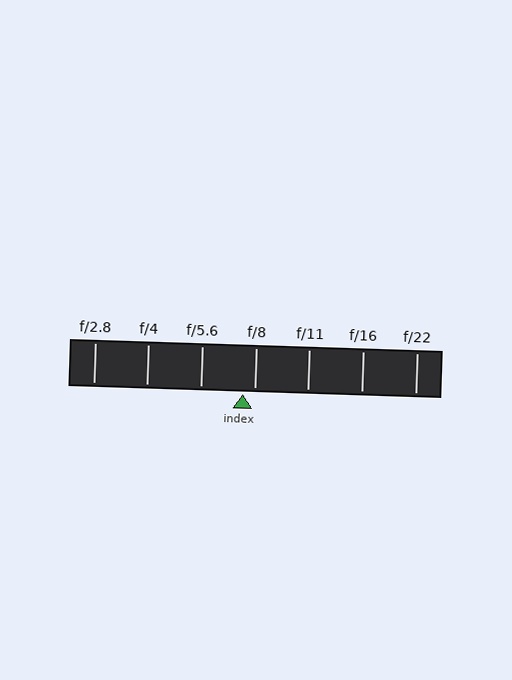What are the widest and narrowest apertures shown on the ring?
The widest aperture shown is f/2.8 and the narrowest is f/22.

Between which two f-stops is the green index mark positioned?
The index mark is between f/5.6 and f/8.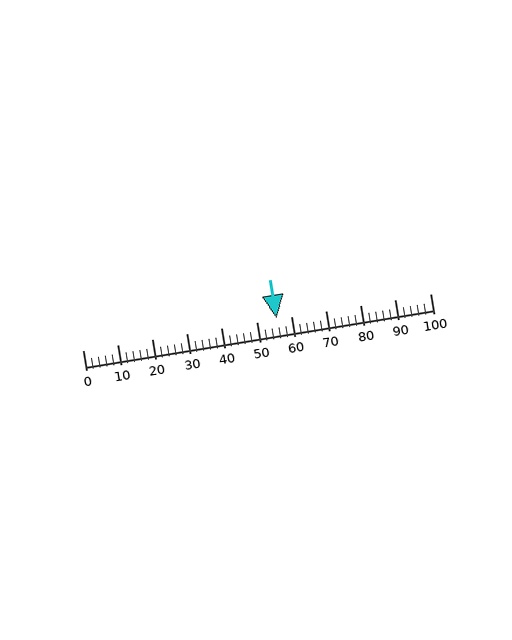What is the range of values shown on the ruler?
The ruler shows values from 0 to 100.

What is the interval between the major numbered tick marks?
The major tick marks are spaced 10 units apart.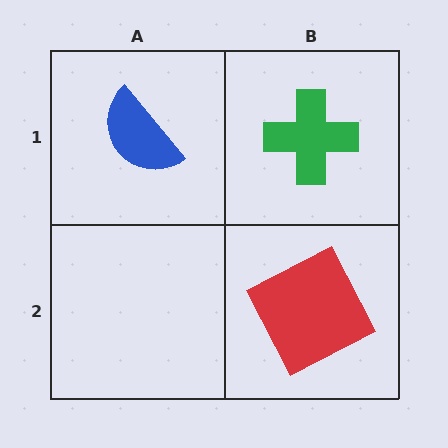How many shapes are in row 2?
1 shape.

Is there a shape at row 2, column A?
No, that cell is empty.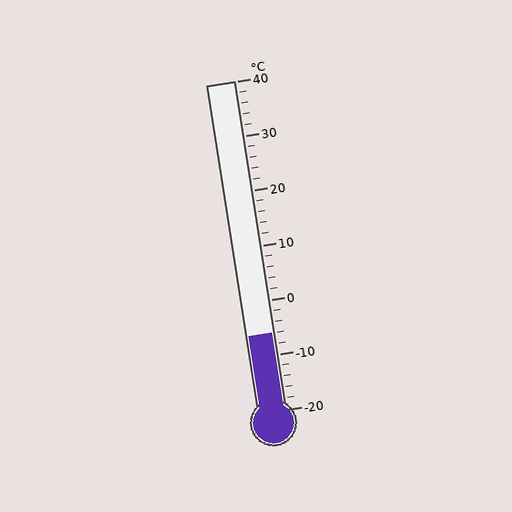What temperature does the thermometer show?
The thermometer shows approximately -6°C.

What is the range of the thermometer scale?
The thermometer scale ranges from -20°C to 40°C.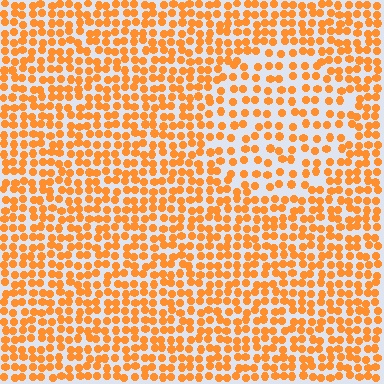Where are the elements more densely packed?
The elements are more densely packed outside the circle boundary.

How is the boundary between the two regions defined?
The boundary is defined by a change in element density (approximately 1.6x ratio). All elements are the same color, size, and shape.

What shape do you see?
I see a circle.